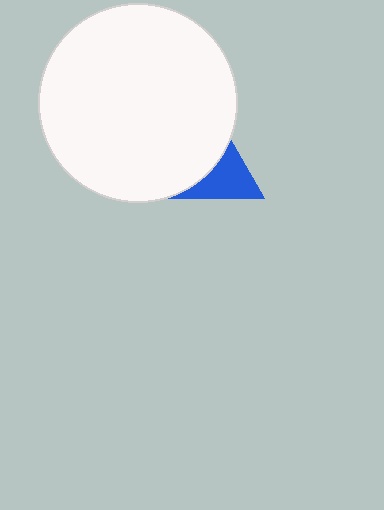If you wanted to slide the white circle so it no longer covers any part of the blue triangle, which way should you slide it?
Slide it left — that is the most direct way to separate the two shapes.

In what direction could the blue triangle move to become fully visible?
The blue triangle could move right. That would shift it out from behind the white circle entirely.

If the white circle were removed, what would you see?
You would see the complete blue triangle.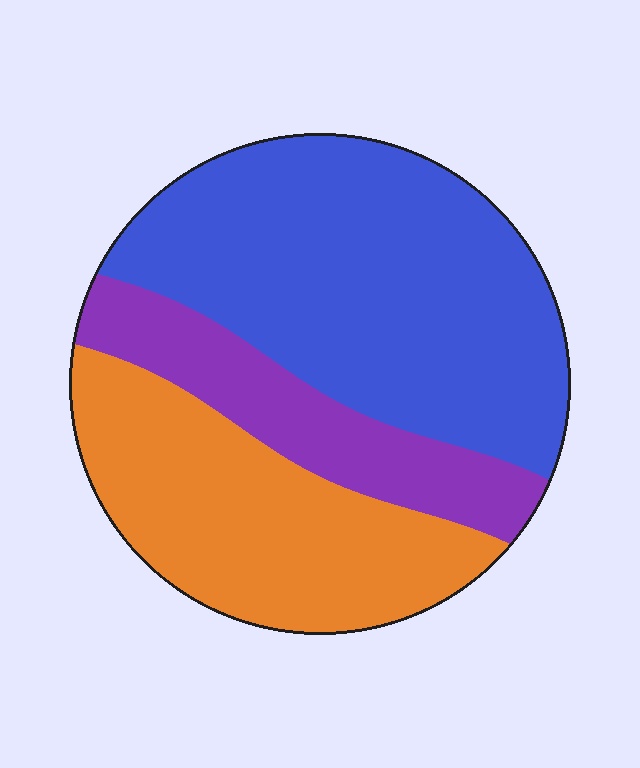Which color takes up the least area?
Purple, at roughly 20%.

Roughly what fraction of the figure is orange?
Orange covers 32% of the figure.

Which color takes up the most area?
Blue, at roughly 50%.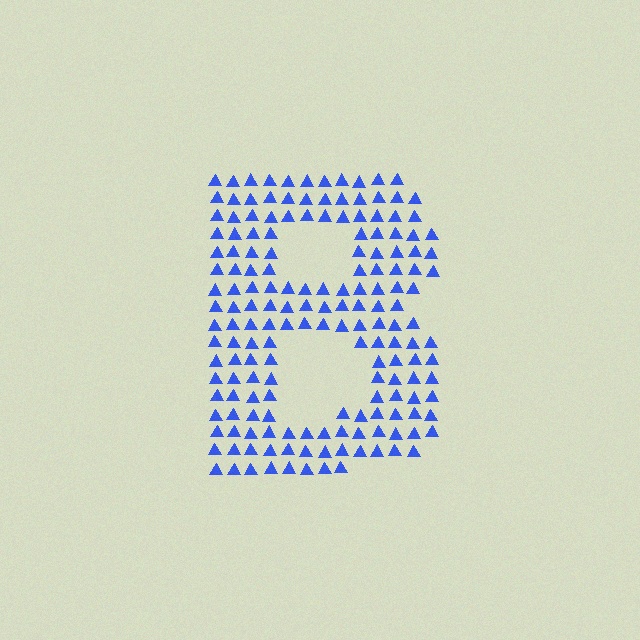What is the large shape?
The large shape is the letter B.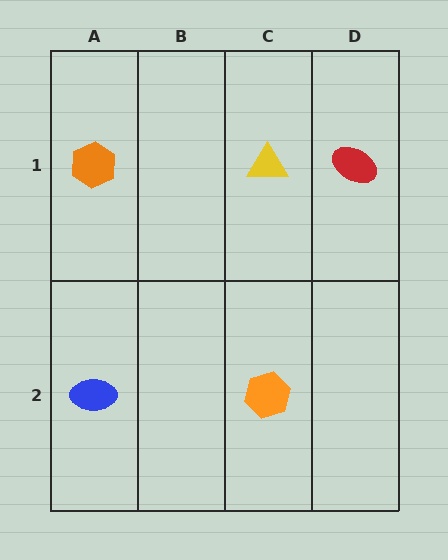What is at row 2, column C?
An orange hexagon.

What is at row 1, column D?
A red ellipse.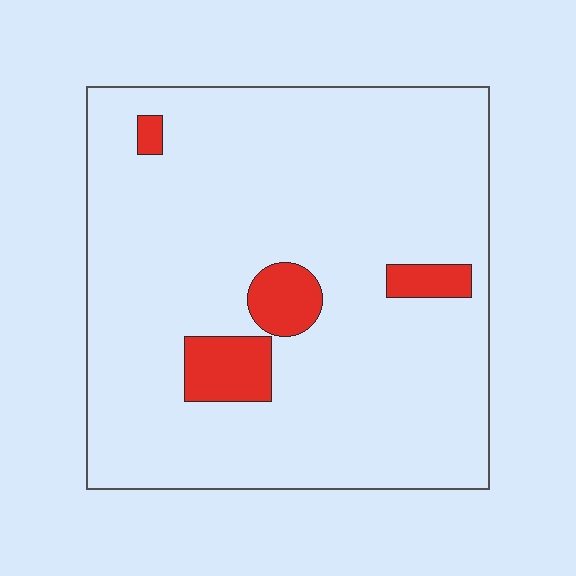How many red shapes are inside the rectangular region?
4.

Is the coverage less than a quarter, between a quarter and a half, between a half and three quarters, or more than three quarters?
Less than a quarter.